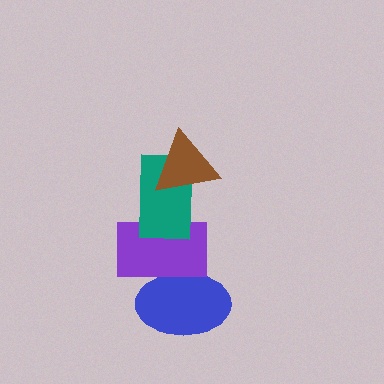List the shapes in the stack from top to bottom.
From top to bottom: the brown triangle, the teal rectangle, the purple rectangle, the blue ellipse.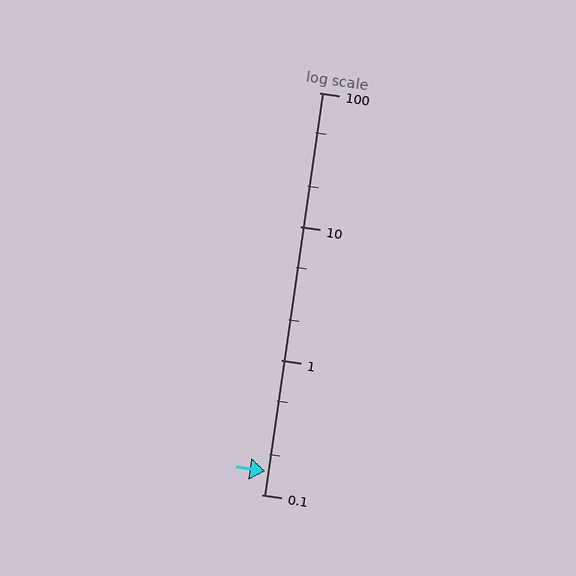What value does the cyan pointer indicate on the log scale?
The pointer indicates approximately 0.15.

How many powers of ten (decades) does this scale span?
The scale spans 3 decades, from 0.1 to 100.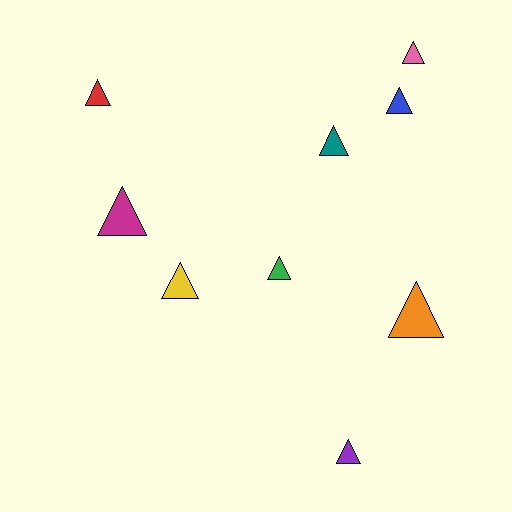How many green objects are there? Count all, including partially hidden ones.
There is 1 green object.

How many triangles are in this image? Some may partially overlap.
There are 9 triangles.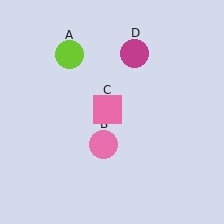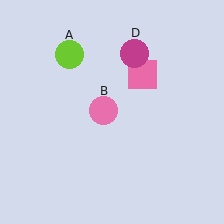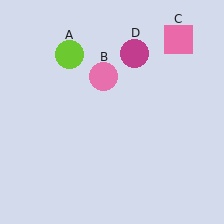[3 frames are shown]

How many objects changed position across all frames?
2 objects changed position: pink circle (object B), pink square (object C).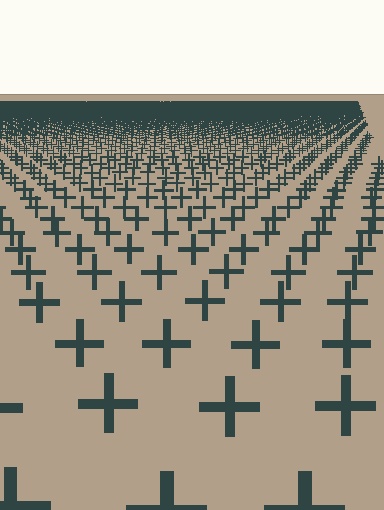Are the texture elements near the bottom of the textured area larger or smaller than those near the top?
Larger. Near the bottom, elements are closer to the viewer and appear at a bigger on-screen size.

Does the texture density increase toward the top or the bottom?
Density increases toward the top.